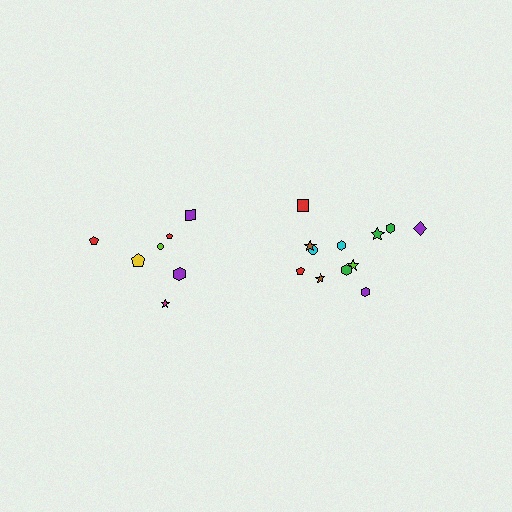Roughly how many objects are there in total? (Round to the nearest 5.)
Roughly 20 objects in total.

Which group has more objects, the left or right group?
The right group.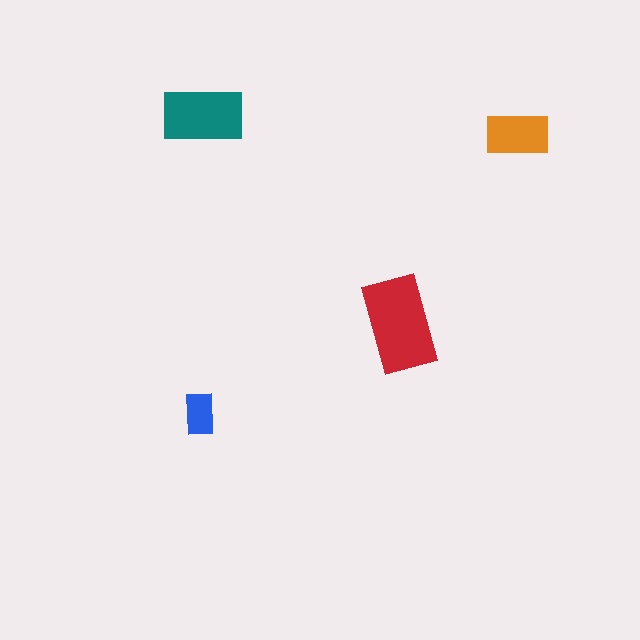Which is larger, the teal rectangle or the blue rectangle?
The teal one.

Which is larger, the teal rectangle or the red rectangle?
The red one.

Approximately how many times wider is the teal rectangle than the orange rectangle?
About 1.5 times wider.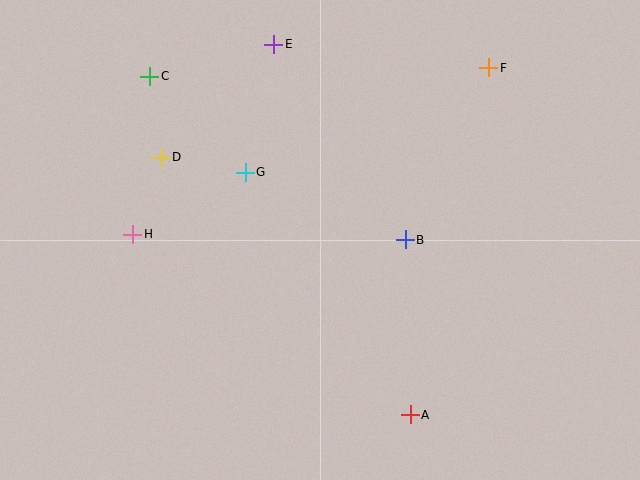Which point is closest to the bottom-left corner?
Point H is closest to the bottom-left corner.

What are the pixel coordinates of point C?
Point C is at (150, 76).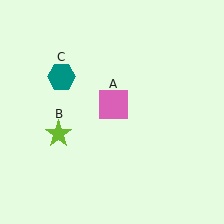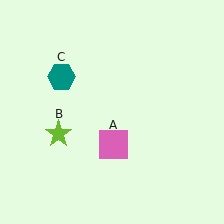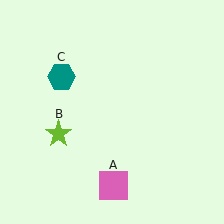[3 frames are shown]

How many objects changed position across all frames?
1 object changed position: pink square (object A).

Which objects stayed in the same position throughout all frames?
Lime star (object B) and teal hexagon (object C) remained stationary.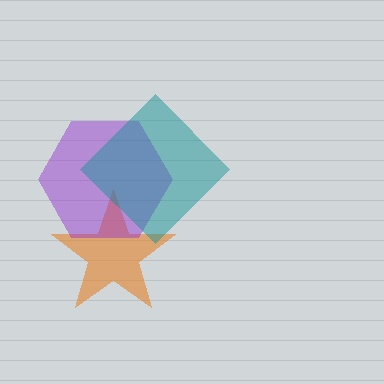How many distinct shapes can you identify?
There are 3 distinct shapes: an orange star, a purple hexagon, a teal diamond.